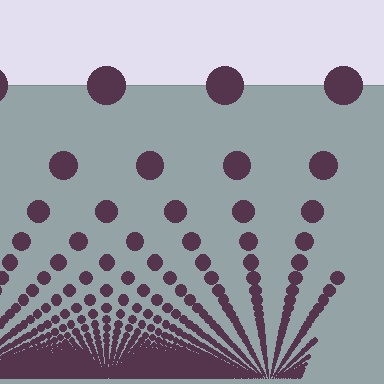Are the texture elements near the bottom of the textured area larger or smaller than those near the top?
Smaller. The gradient is inverted — elements near the bottom are smaller and denser.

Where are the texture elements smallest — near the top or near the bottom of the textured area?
Near the bottom.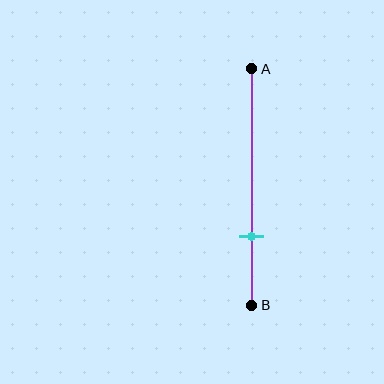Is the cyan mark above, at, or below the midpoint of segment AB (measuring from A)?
The cyan mark is below the midpoint of segment AB.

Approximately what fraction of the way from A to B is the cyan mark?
The cyan mark is approximately 70% of the way from A to B.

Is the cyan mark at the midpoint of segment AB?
No, the mark is at about 70% from A, not at the 50% midpoint.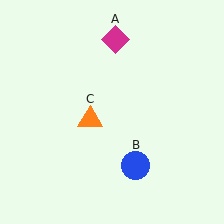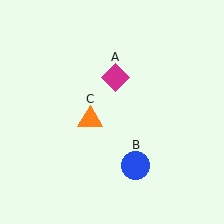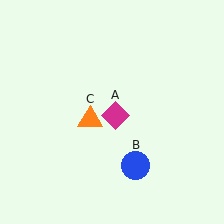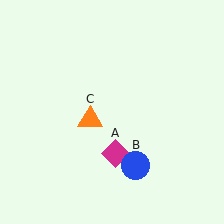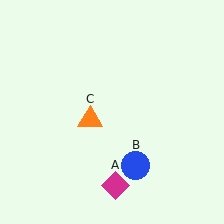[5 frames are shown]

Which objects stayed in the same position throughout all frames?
Blue circle (object B) and orange triangle (object C) remained stationary.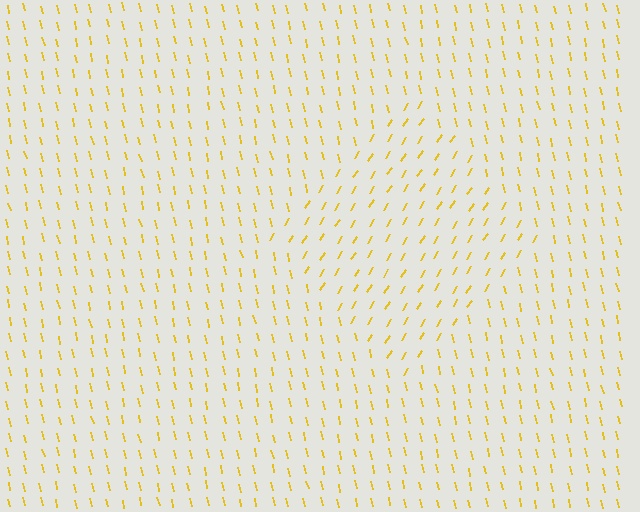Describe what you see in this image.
The image is filled with small yellow line segments. A diamond region in the image has lines oriented differently from the surrounding lines, creating a visible texture boundary.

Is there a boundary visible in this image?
Yes, there is a texture boundary formed by a change in line orientation.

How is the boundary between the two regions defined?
The boundary is defined purely by a change in line orientation (approximately 45 degrees difference). All lines are the same color and thickness.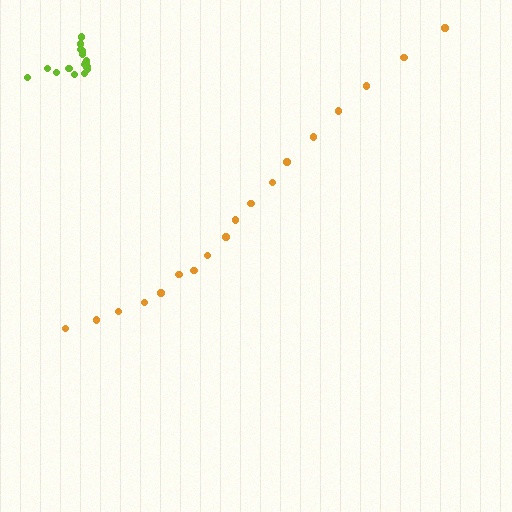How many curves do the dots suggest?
There are 2 distinct paths.